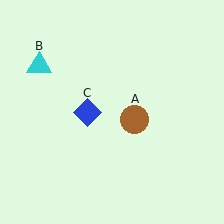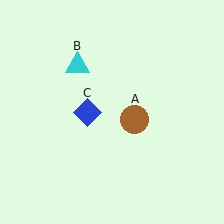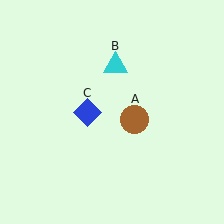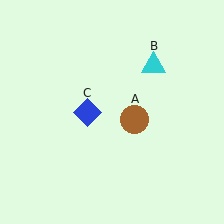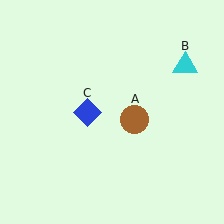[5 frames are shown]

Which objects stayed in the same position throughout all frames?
Brown circle (object A) and blue diamond (object C) remained stationary.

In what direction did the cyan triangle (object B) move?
The cyan triangle (object B) moved right.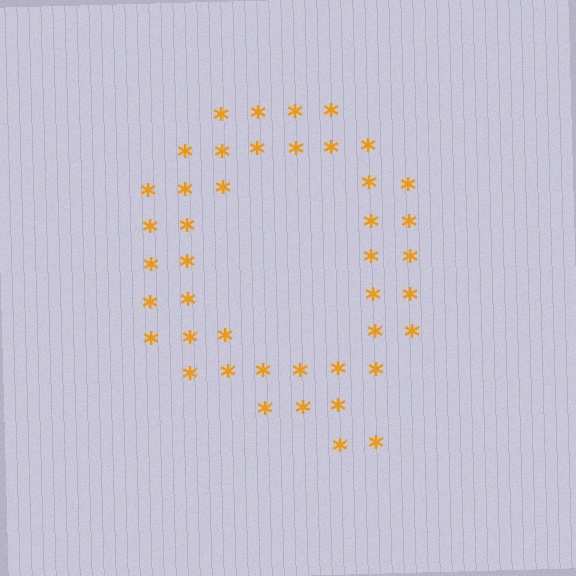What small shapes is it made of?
It is made of small asterisks.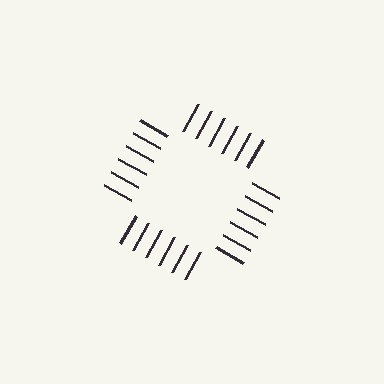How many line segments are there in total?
24 — 6 along each of the 4 edges.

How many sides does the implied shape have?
4 sides — the line-ends trace a square.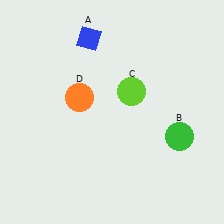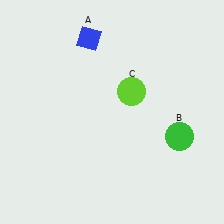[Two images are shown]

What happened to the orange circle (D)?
The orange circle (D) was removed in Image 2. It was in the top-left area of Image 1.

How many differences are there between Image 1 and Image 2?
There is 1 difference between the two images.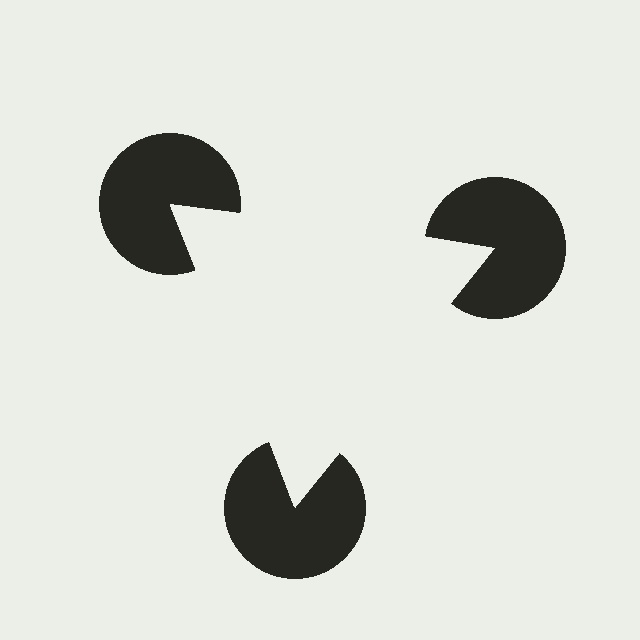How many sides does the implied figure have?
3 sides.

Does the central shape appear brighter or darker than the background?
It typically appears slightly brighter than the background, even though no actual brightness change is drawn.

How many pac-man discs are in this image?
There are 3 — one at each vertex of the illusory triangle.